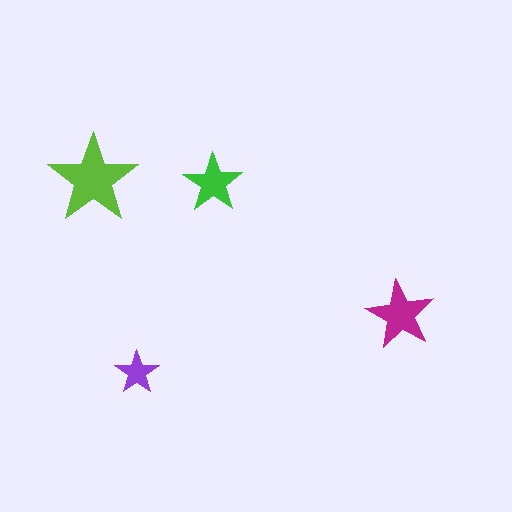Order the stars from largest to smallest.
the lime one, the magenta one, the green one, the purple one.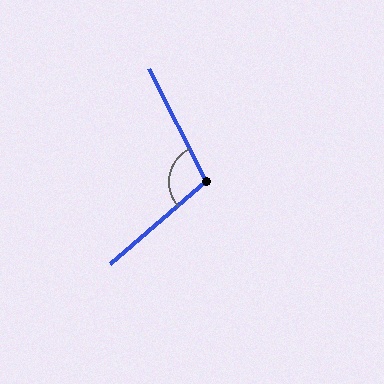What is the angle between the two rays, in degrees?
Approximately 104 degrees.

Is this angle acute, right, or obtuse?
It is obtuse.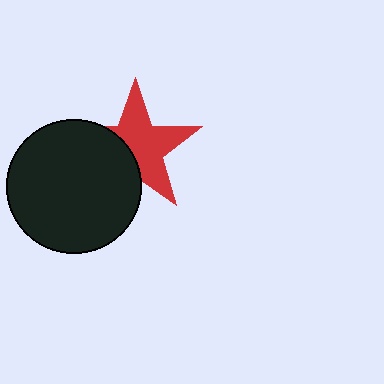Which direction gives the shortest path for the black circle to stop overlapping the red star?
Moving toward the lower-left gives the shortest separation.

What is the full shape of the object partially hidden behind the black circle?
The partially hidden object is a red star.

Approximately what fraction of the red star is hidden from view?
Roughly 38% of the red star is hidden behind the black circle.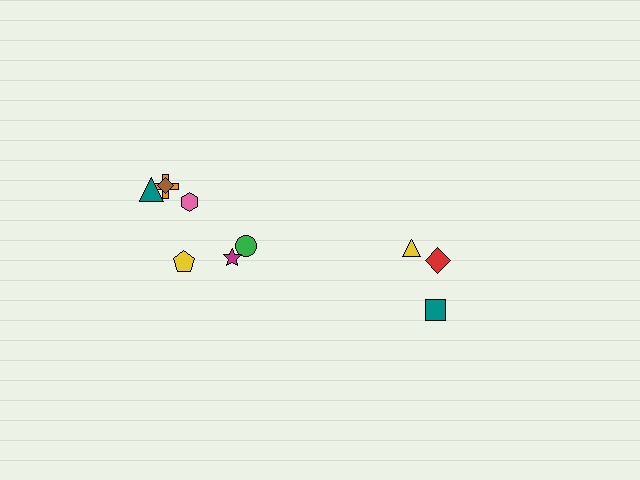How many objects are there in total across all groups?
There are 10 objects.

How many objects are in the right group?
There are 3 objects.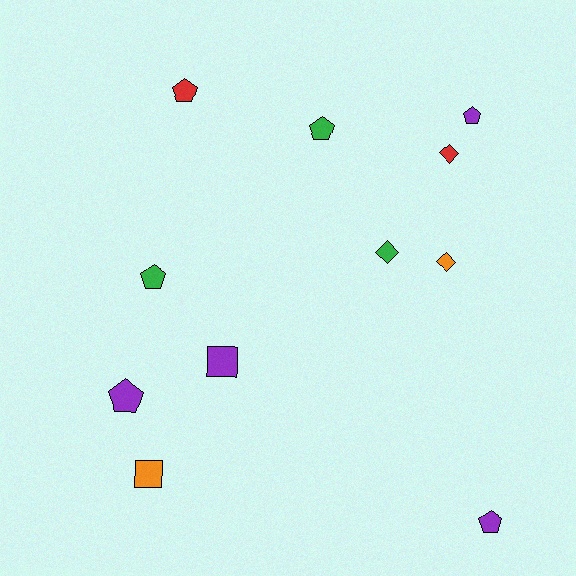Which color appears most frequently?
Purple, with 4 objects.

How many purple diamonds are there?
There are no purple diamonds.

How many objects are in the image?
There are 11 objects.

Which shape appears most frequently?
Pentagon, with 6 objects.